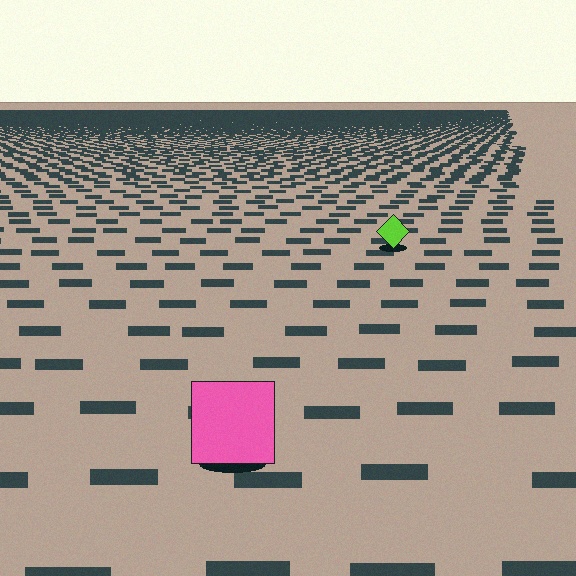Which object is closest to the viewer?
The pink square is closest. The texture marks near it are larger and more spread out.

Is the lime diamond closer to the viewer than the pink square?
No. The pink square is closer — you can tell from the texture gradient: the ground texture is coarser near it.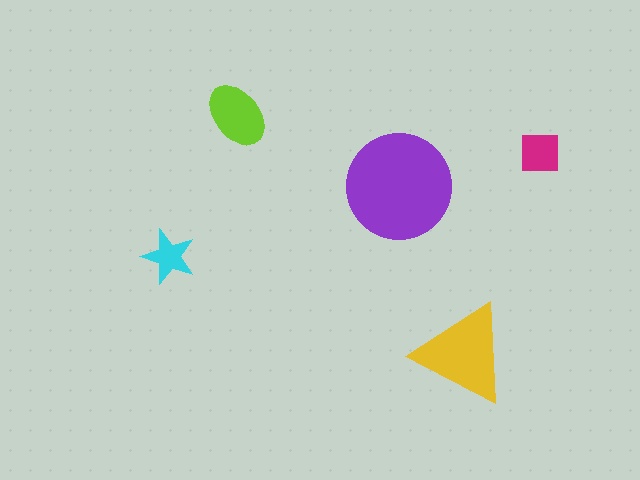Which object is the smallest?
The cyan star.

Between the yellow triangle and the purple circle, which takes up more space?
The purple circle.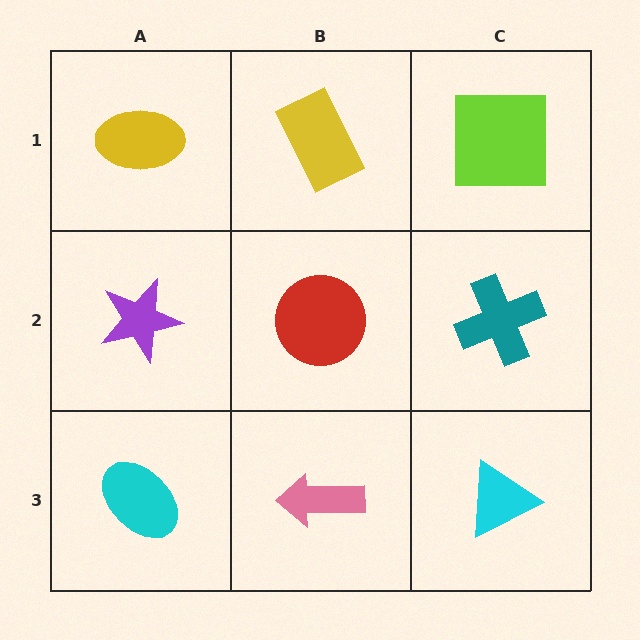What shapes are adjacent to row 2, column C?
A lime square (row 1, column C), a cyan triangle (row 3, column C), a red circle (row 2, column B).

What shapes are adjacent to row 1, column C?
A teal cross (row 2, column C), a yellow rectangle (row 1, column B).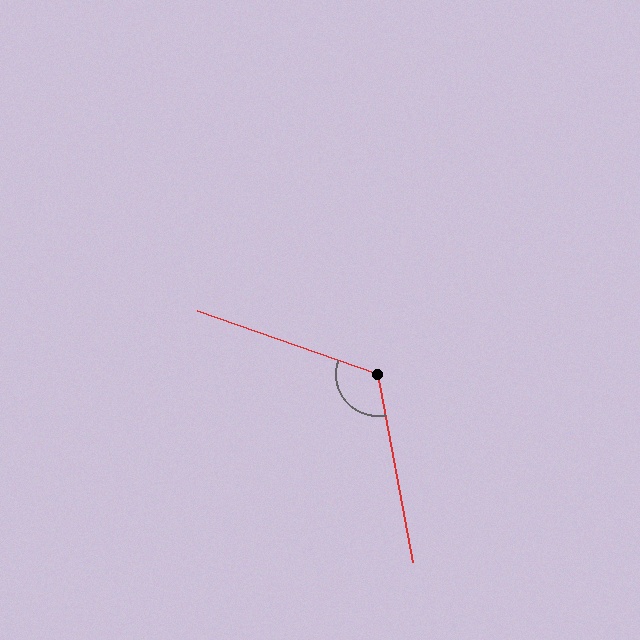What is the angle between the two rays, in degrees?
Approximately 120 degrees.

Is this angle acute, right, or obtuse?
It is obtuse.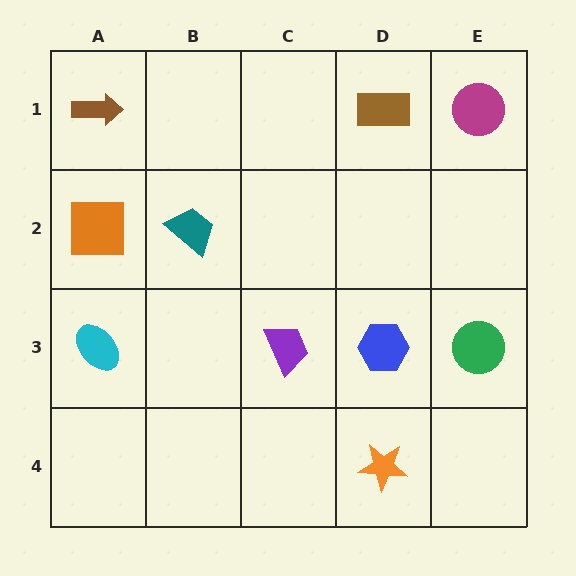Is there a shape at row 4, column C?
No, that cell is empty.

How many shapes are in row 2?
2 shapes.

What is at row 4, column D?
An orange star.